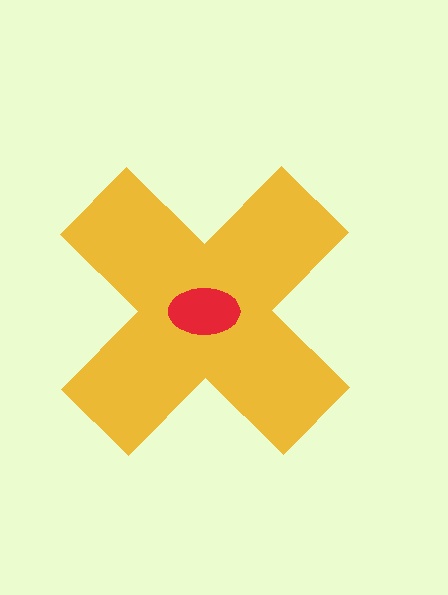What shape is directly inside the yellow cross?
The red ellipse.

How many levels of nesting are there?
2.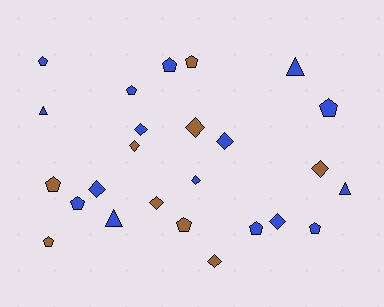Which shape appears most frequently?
Pentagon, with 11 objects.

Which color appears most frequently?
Blue, with 16 objects.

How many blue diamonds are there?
There are 5 blue diamonds.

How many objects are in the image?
There are 25 objects.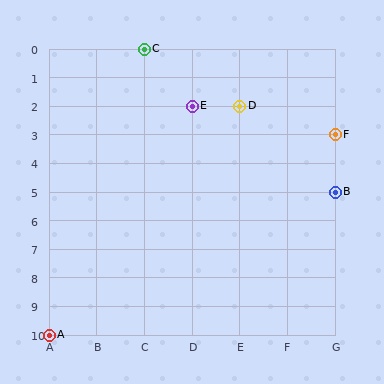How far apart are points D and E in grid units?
Points D and E are 1 column apart.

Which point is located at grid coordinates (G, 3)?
Point F is at (G, 3).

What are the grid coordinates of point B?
Point B is at grid coordinates (G, 5).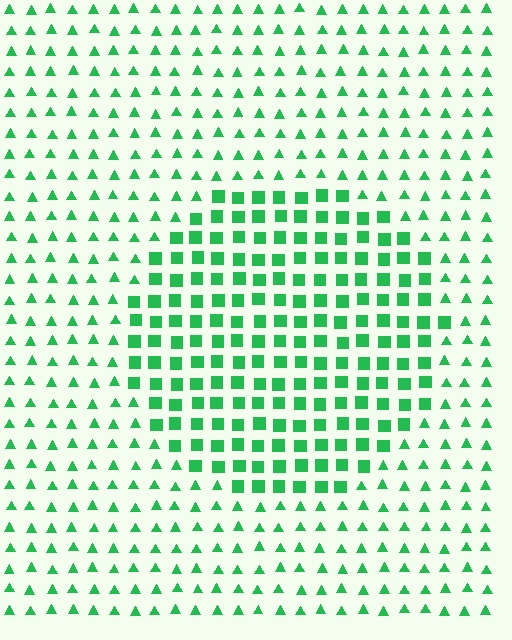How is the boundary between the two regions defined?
The boundary is defined by a change in element shape: squares inside vs. triangles outside. All elements share the same color and spacing.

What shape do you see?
I see a circle.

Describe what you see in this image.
The image is filled with small green elements arranged in a uniform grid. A circle-shaped region contains squares, while the surrounding area contains triangles. The boundary is defined purely by the change in element shape.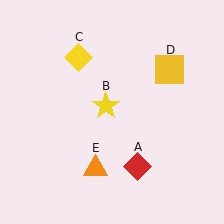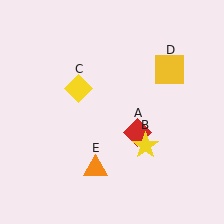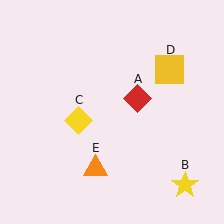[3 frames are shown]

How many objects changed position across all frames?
3 objects changed position: red diamond (object A), yellow star (object B), yellow diamond (object C).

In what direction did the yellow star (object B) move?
The yellow star (object B) moved down and to the right.